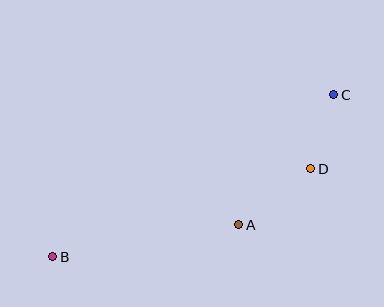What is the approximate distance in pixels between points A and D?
The distance between A and D is approximately 91 pixels.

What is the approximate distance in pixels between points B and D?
The distance between B and D is approximately 272 pixels.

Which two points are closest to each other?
Points C and D are closest to each other.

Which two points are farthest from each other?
Points B and C are farthest from each other.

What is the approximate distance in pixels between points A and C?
The distance between A and C is approximately 161 pixels.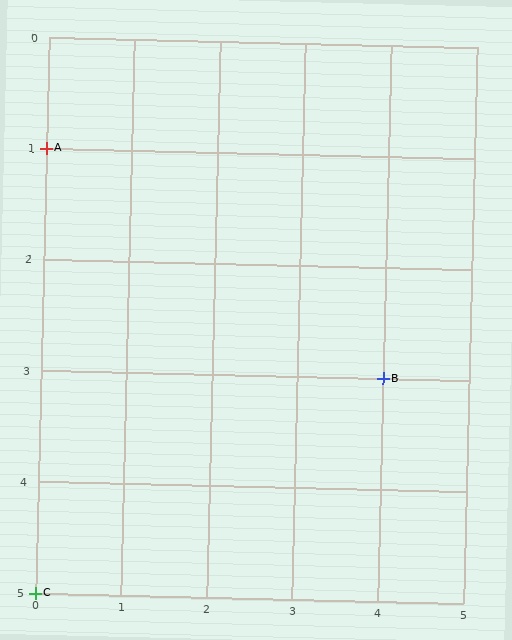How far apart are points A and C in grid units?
Points A and C are 4 rows apart.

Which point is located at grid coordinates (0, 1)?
Point A is at (0, 1).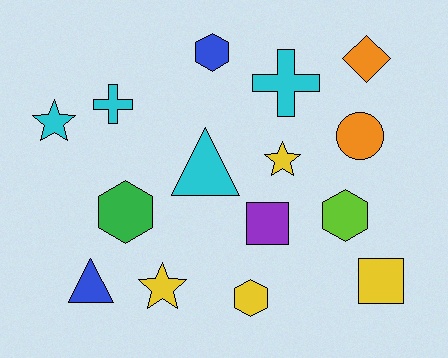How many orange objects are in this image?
There are 2 orange objects.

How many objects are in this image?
There are 15 objects.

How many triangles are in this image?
There are 2 triangles.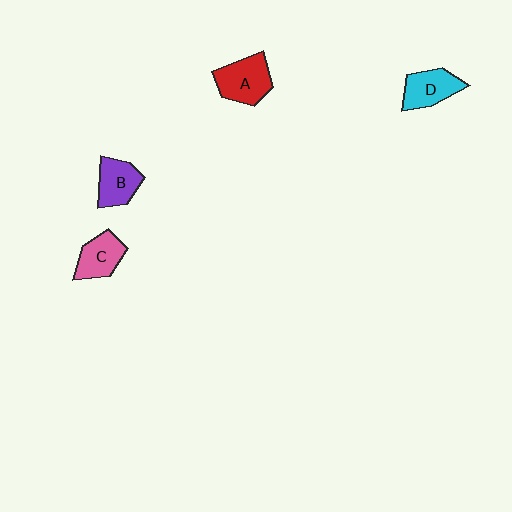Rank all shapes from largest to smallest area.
From largest to smallest: A (red), D (cyan), B (purple), C (pink).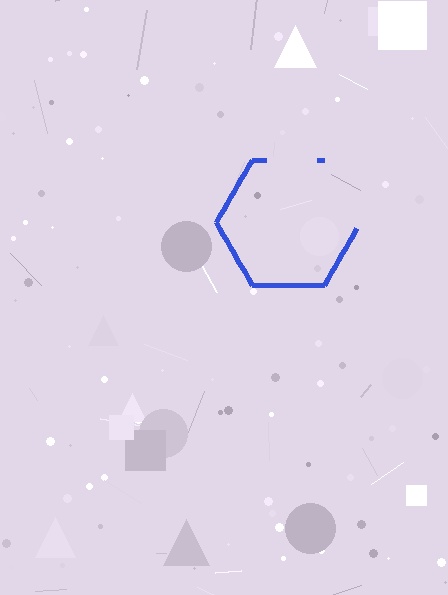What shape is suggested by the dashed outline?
The dashed outline suggests a hexagon.